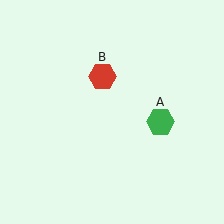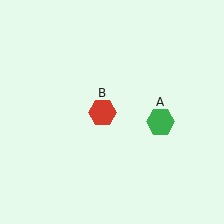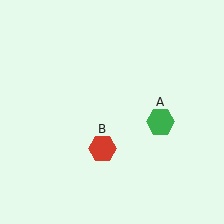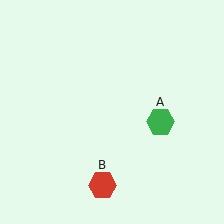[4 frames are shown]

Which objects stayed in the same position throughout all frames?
Green hexagon (object A) remained stationary.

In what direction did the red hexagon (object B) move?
The red hexagon (object B) moved down.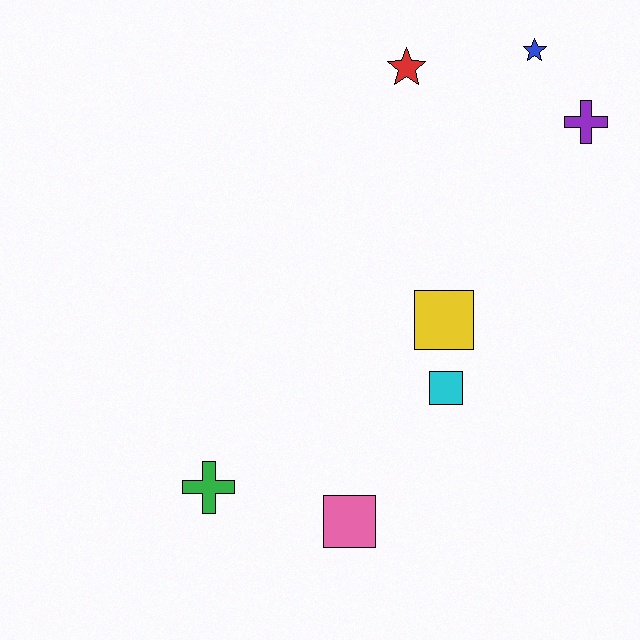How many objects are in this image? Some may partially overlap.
There are 7 objects.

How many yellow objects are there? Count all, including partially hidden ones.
There is 1 yellow object.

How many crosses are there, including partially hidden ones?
There are 2 crosses.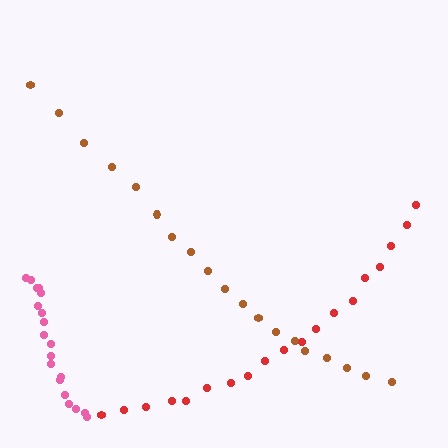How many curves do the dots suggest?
There are 3 distinct paths.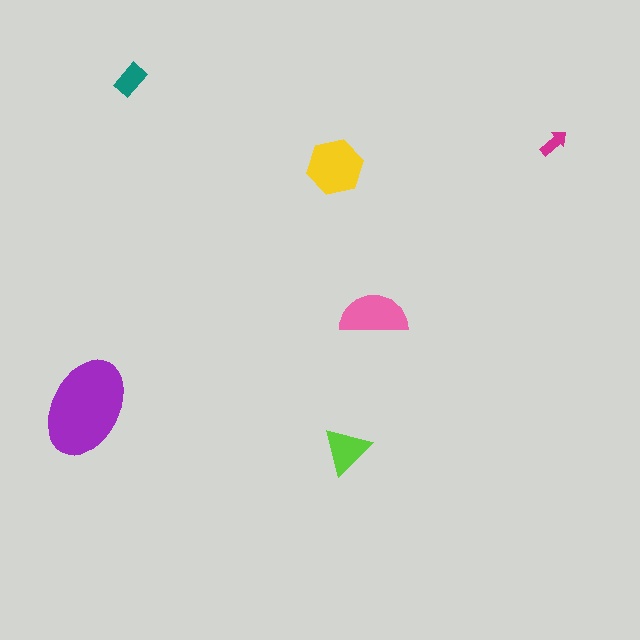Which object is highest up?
The teal rectangle is topmost.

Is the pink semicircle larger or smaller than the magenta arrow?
Larger.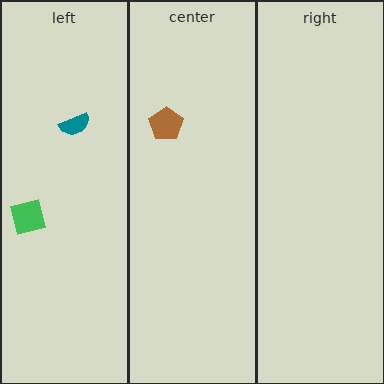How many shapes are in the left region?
2.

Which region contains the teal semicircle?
The left region.